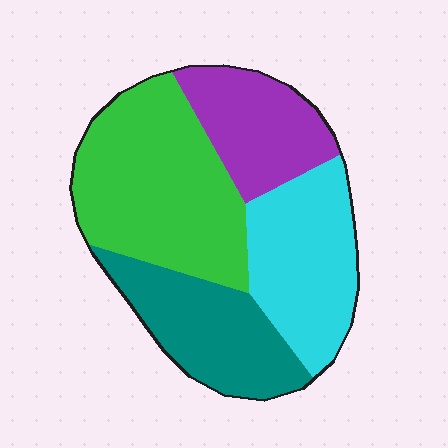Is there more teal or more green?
Green.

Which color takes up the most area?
Green, at roughly 35%.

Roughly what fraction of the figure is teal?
Teal takes up between a sixth and a third of the figure.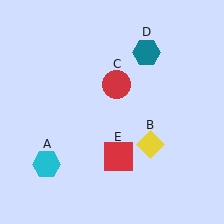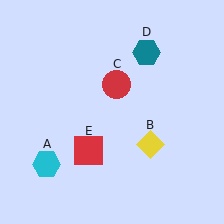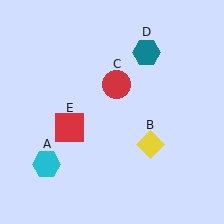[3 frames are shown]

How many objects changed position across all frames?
1 object changed position: red square (object E).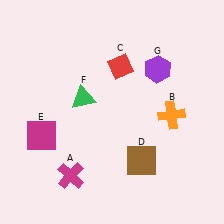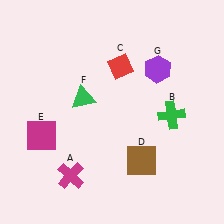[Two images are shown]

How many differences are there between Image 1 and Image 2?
There is 1 difference between the two images.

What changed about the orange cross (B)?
In Image 1, B is orange. In Image 2, it changed to green.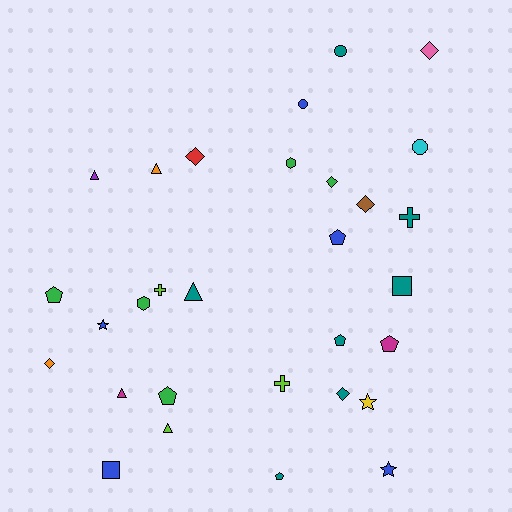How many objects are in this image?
There are 30 objects.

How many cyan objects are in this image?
There is 1 cyan object.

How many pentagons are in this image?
There are 6 pentagons.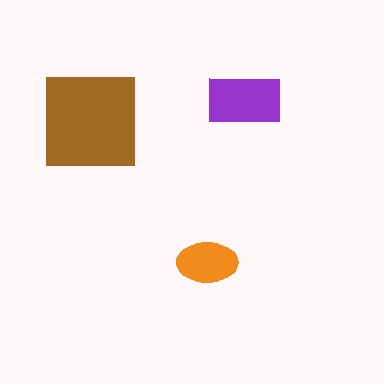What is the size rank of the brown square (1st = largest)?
1st.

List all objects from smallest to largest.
The orange ellipse, the purple rectangle, the brown square.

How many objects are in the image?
There are 3 objects in the image.